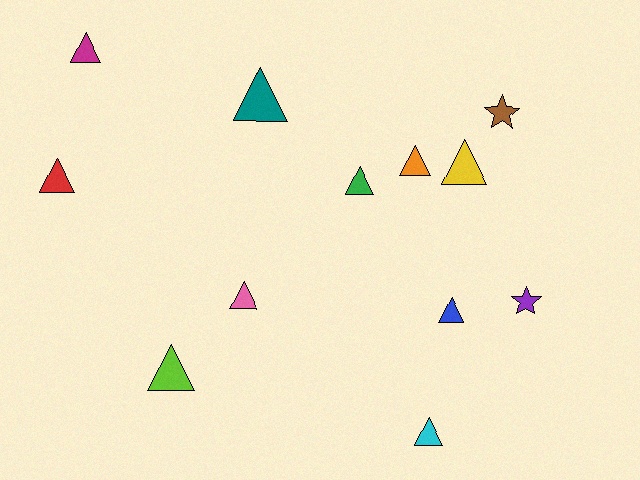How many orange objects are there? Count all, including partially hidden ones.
There is 1 orange object.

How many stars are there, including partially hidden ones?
There are 2 stars.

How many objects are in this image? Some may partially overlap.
There are 12 objects.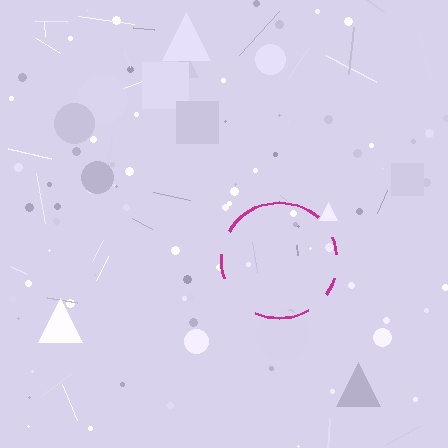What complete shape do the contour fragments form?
The contour fragments form a circle.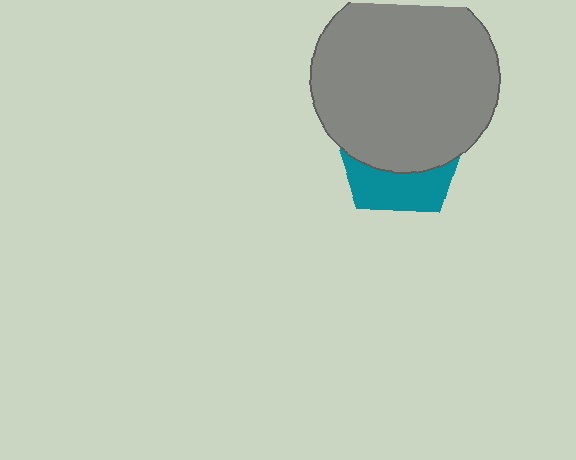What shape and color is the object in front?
The object in front is a gray circle.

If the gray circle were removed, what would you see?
You would see the complete teal pentagon.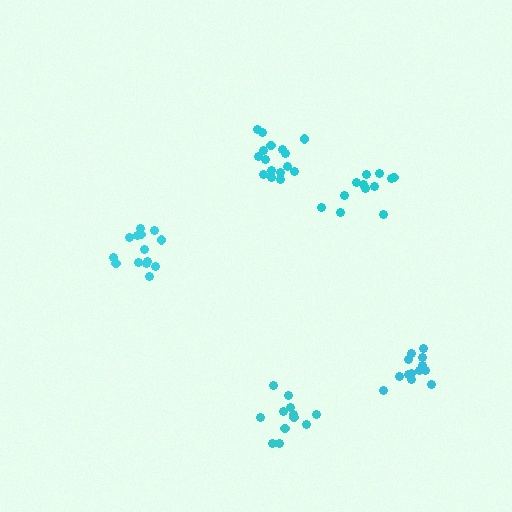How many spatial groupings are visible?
There are 5 spatial groupings.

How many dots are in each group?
Group 1: 13 dots, Group 2: 16 dots, Group 3: 12 dots, Group 4: 12 dots, Group 5: 14 dots (67 total).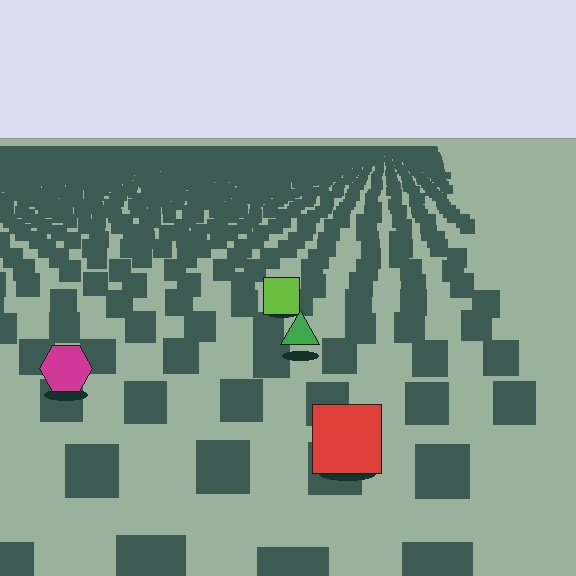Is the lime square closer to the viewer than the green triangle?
No. The green triangle is closer — you can tell from the texture gradient: the ground texture is coarser near it.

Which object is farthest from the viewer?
The lime square is farthest from the viewer. It appears smaller and the ground texture around it is denser.